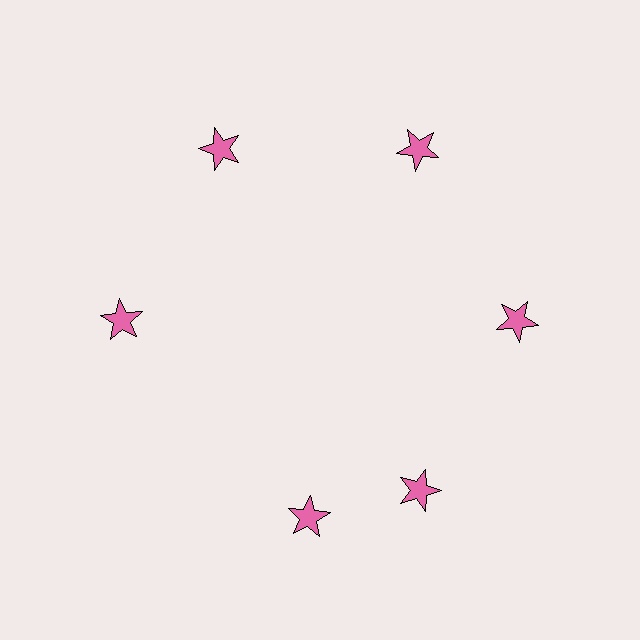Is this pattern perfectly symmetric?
No. The 6 pink stars are arranged in a ring, but one element near the 7 o'clock position is rotated out of alignment along the ring, breaking the 6-fold rotational symmetry.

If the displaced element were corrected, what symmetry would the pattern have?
It would have 6-fold rotational symmetry — the pattern would map onto itself every 60 degrees.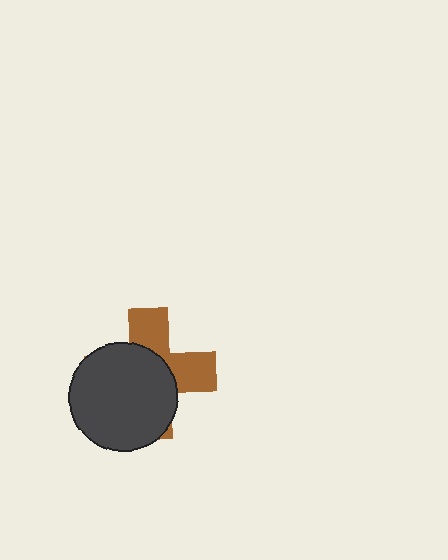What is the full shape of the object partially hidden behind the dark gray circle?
The partially hidden object is a brown cross.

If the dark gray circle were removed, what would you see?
You would see the complete brown cross.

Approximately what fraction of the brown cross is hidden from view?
Roughly 60% of the brown cross is hidden behind the dark gray circle.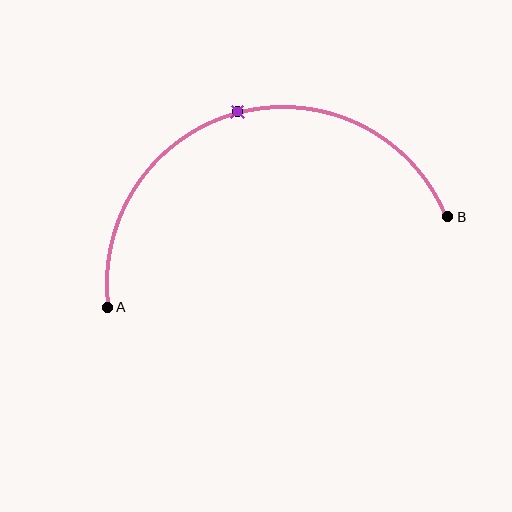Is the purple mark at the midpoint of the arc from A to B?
Yes. The purple mark lies on the arc at equal arc-length from both A and B — it is the arc midpoint.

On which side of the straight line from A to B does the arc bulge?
The arc bulges above the straight line connecting A and B.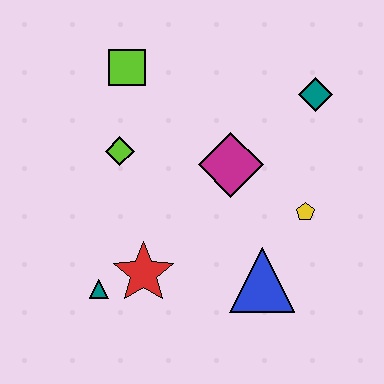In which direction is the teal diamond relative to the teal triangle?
The teal diamond is to the right of the teal triangle.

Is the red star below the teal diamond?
Yes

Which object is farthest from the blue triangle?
The lime square is farthest from the blue triangle.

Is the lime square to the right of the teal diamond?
No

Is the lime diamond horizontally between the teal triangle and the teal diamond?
Yes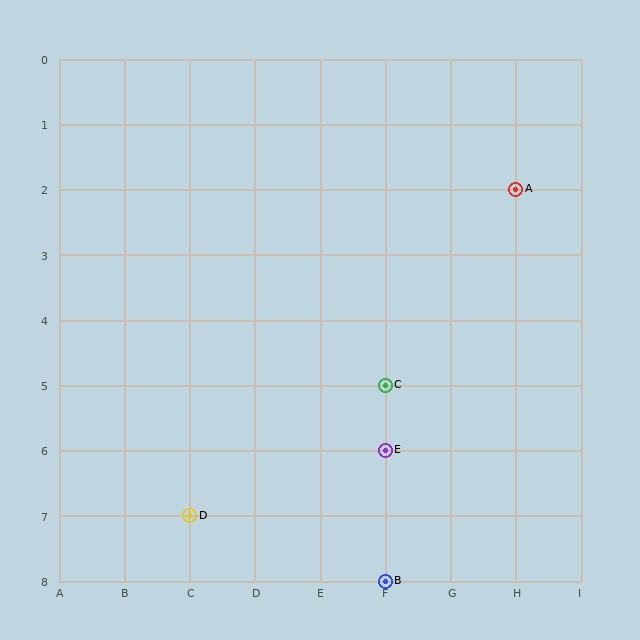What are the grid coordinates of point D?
Point D is at grid coordinates (C, 7).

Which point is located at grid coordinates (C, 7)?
Point D is at (C, 7).